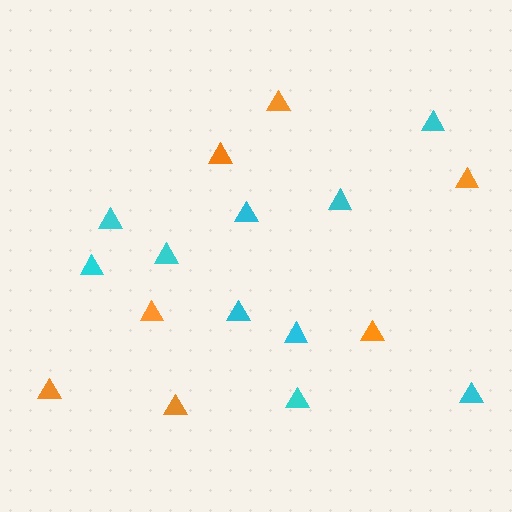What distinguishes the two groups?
There are 2 groups: one group of orange triangles (7) and one group of cyan triangles (10).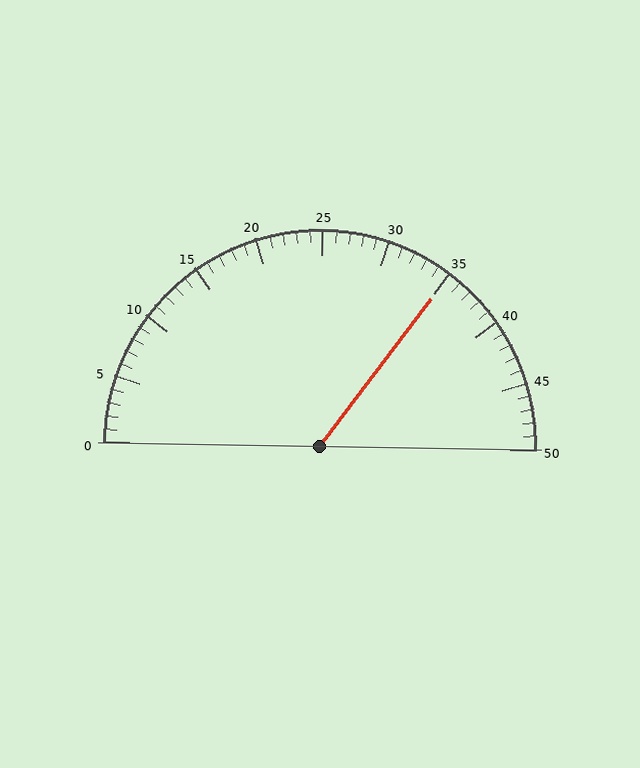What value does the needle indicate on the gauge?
The needle indicates approximately 35.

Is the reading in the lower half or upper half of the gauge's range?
The reading is in the upper half of the range (0 to 50).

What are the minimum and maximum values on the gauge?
The gauge ranges from 0 to 50.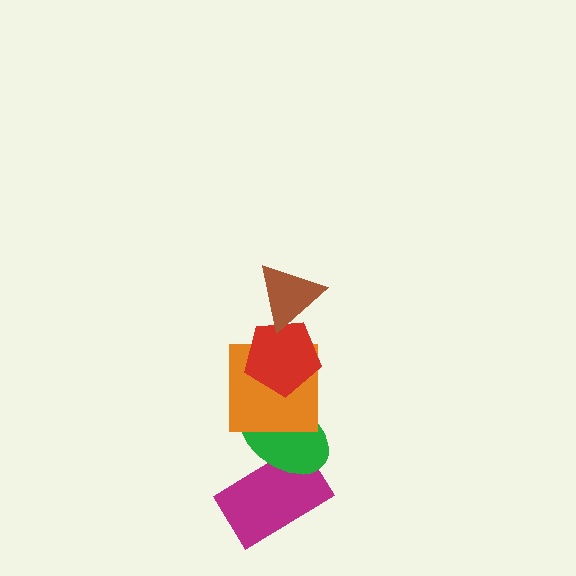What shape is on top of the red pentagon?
The brown triangle is on top of the red pentagon.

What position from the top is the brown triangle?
The brown triangle is 1st from the top.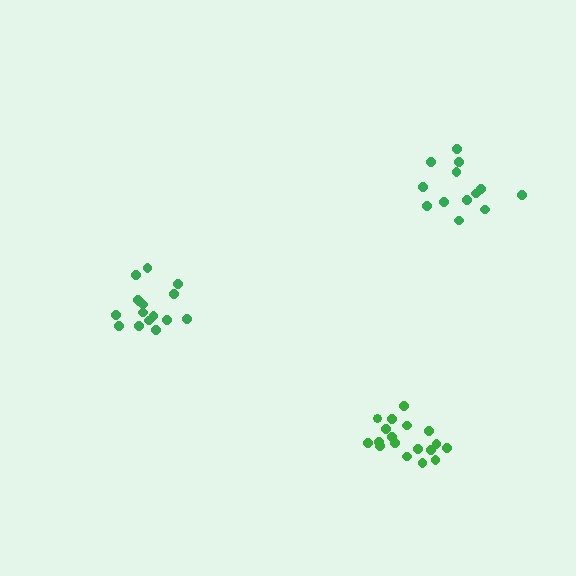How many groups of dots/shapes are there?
There are 3 groups.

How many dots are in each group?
Group 1: 18 dots, Group 2: 13 dots, Group 3: 16 dots (47 total).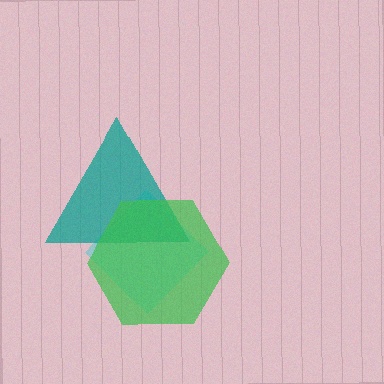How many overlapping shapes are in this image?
There are 3 overlapping shapes in the image.